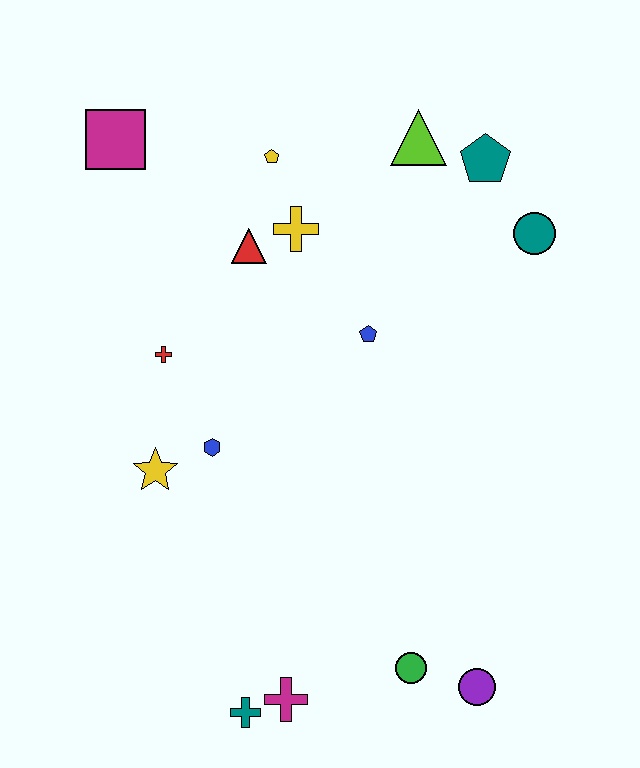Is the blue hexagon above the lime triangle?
No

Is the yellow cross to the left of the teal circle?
Yes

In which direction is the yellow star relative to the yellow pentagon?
The yellow star is below the yellow pentagon.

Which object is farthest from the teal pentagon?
The teal cross is farthest from the teal pentagon.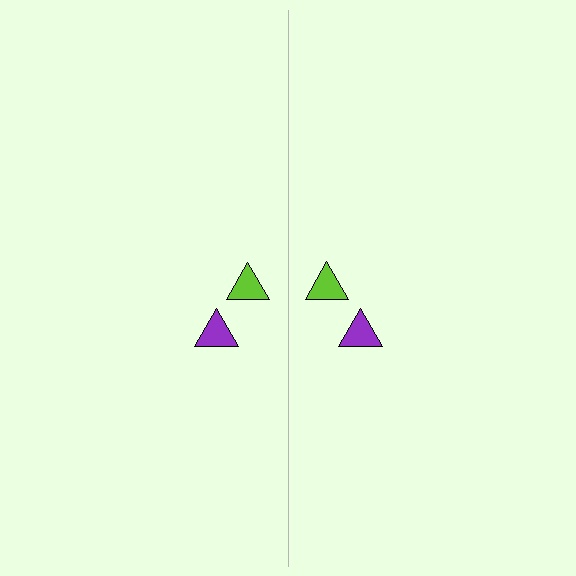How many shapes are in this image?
There are 4 shapes in this image.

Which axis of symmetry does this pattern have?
The pattern has a vertical axis of symmetry running through the center of the image.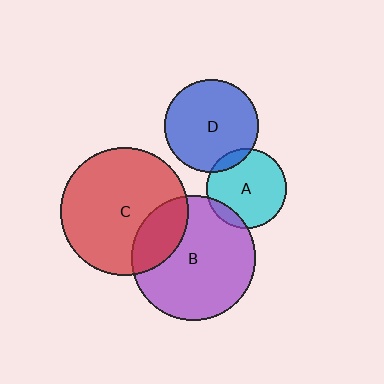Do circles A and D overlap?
Yes.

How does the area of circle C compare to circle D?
Approximately 1.9 times.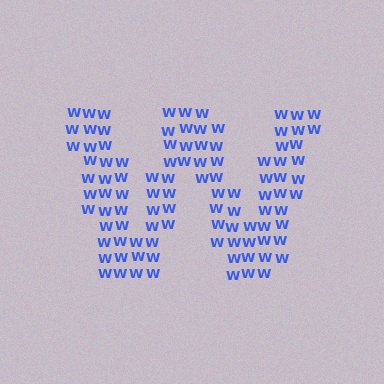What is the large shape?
The large shape is the letter W.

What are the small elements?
The small elements are letter W's.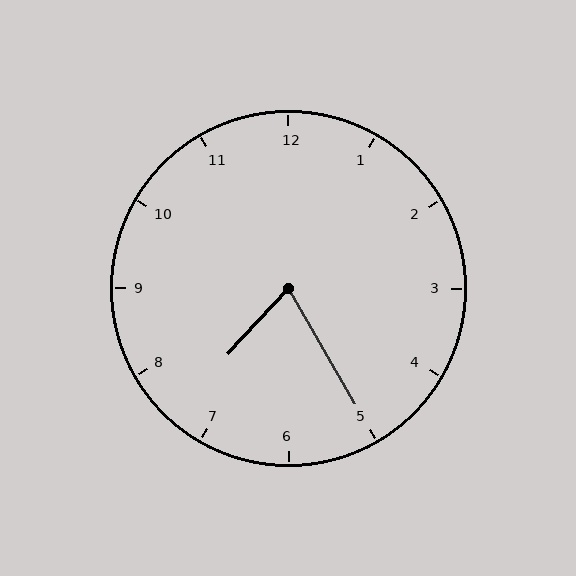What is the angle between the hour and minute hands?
Approximately 72 degrees.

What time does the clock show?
7:25.